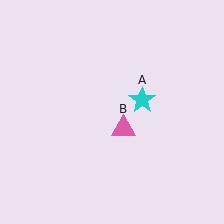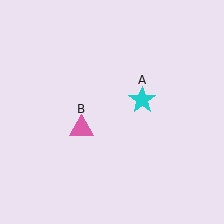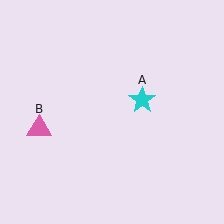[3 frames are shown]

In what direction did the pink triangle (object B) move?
The pink triangle (object B) moved left.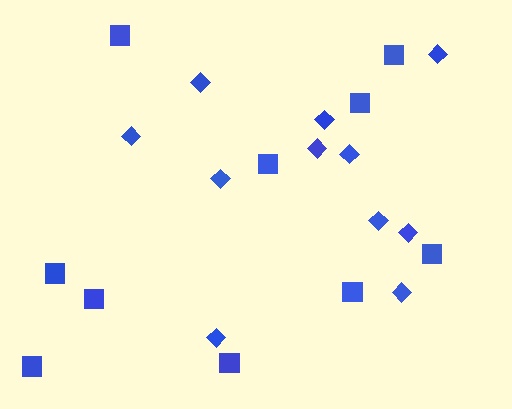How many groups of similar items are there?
There are 2 groups: one group of diamonds (11) and one group of squares (10).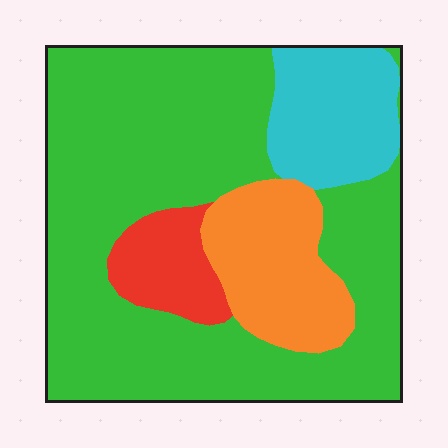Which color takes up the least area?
Red, at roughly 10%.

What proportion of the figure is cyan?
Cyan covers roughly 15% of the figure.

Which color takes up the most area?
Green, at roughly 65%.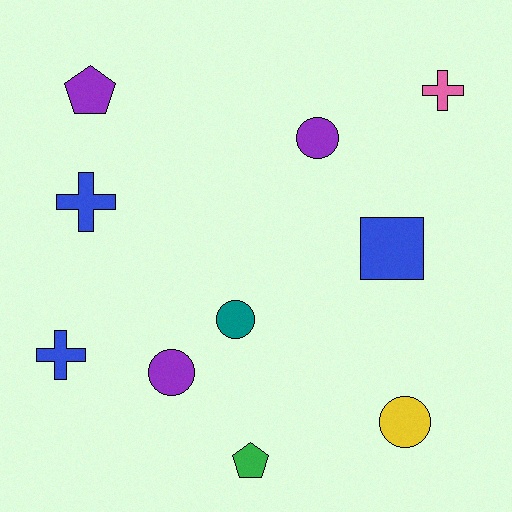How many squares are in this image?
There is 1 square.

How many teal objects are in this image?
There is 1 teal object.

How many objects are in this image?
There are 10 objects.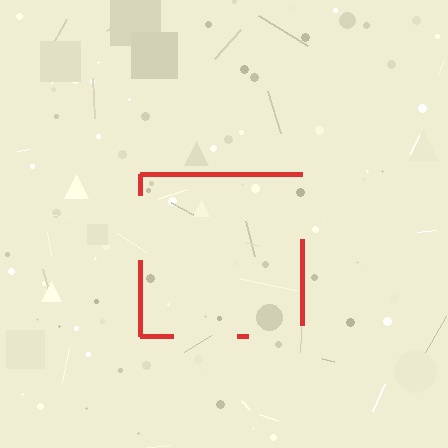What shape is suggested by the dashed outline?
The dashed outline suggests a square.